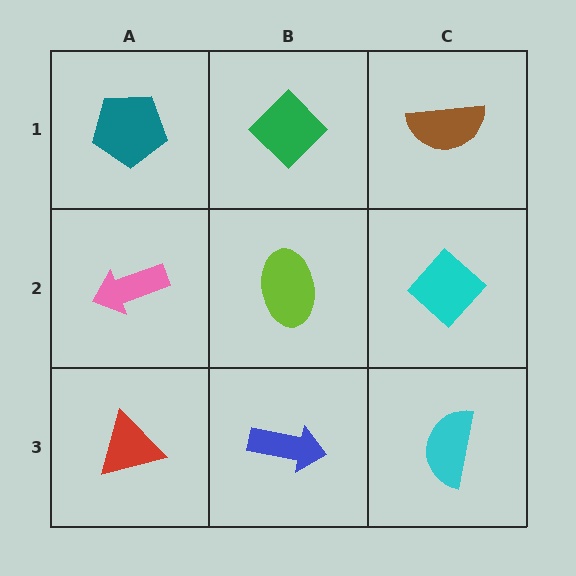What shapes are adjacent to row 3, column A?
A pink arrow (row 2, column A), a blue arrow (row 3, column B).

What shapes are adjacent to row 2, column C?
A brown semicircle (row 1, column C), a cyan semicircle (row 3, column C), a lime ellipse (row 2, column B).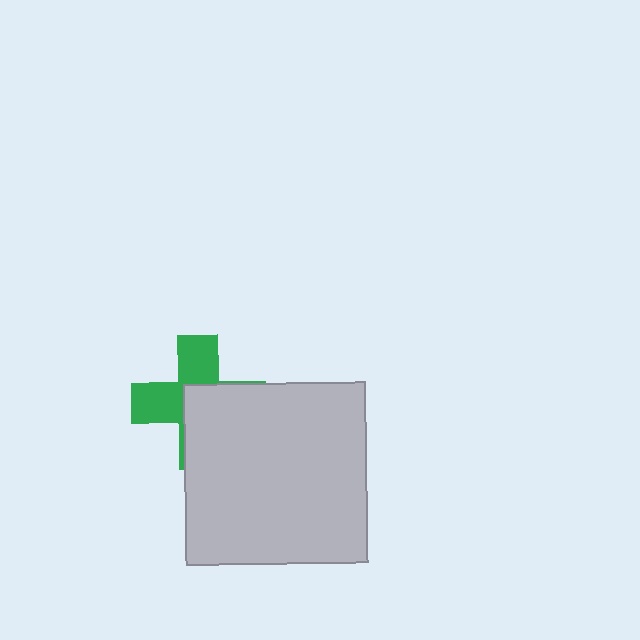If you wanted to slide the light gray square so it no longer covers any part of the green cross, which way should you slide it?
Slide it toward the lower-right — that is the most direct way to separate the two shapes.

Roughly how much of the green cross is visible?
About half of it is visible (roughly 47%).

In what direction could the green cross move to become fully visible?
The green cross could move toward the upper-left. That would shift it out from behind the light gray square entirely.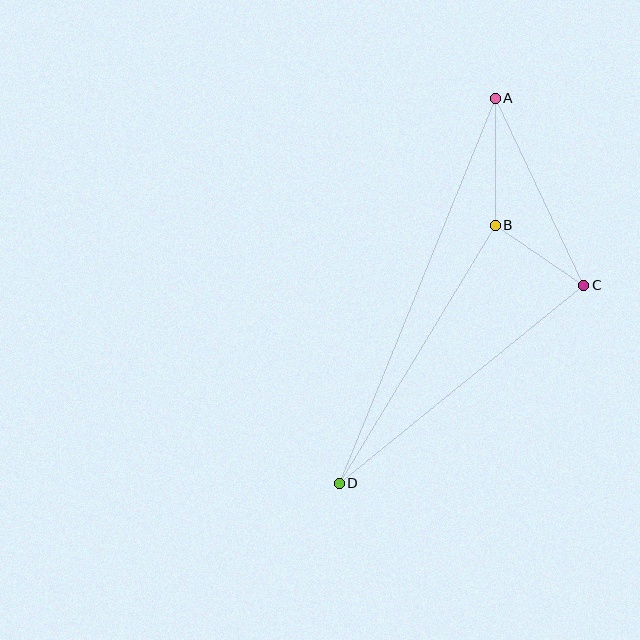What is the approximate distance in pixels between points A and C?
The distance between A and C is approximately 207 pixels.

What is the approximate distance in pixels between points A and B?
The distance between A and B is approximately 127 pixels.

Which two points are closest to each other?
Points B and C are closest to each other.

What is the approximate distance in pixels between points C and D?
The distance between C and D is approximately 314 pixels.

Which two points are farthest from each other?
Points A and D are farthest from each other.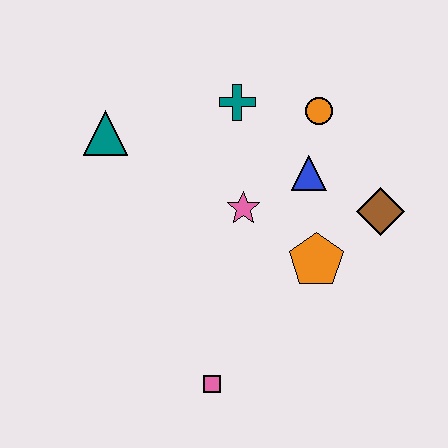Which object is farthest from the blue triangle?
The pink square is farthest from the blue triangle.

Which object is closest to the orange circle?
The blue triangle is closest to the orange circle.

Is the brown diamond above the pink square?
Yes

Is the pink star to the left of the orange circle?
Yes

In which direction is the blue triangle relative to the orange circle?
The blue triangle is below the orange circle.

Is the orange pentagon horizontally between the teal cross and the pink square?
No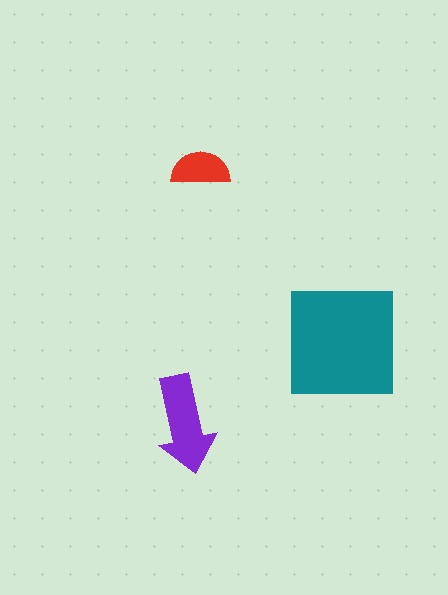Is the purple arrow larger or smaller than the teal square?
Smaller.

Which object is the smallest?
The red semicircle.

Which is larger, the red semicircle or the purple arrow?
The purple arrow.